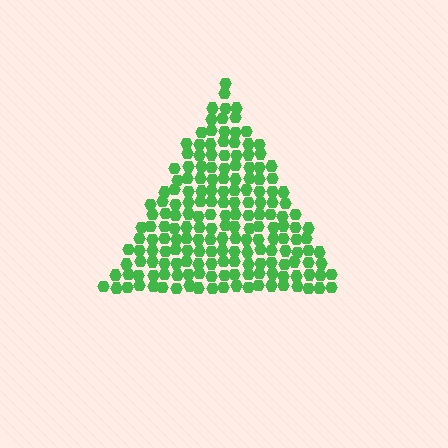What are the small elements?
The small elements are hexagons.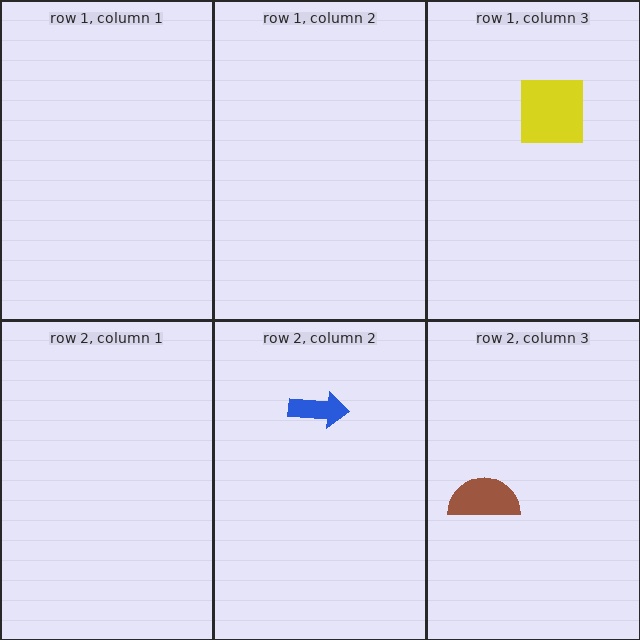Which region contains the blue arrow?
The row 2, column 2 region.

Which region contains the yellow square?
The row 1, column 3 region.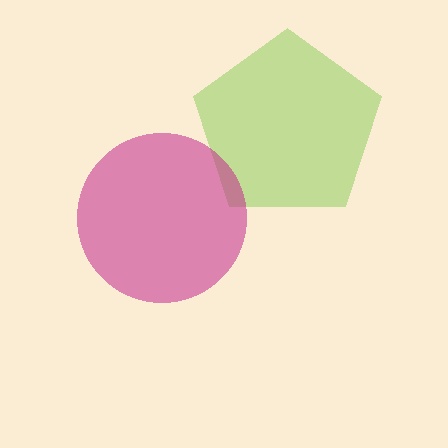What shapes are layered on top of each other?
The layered shapes are: a lime pentagon, a magenta circle.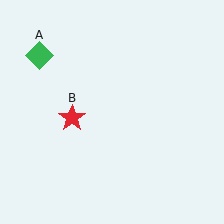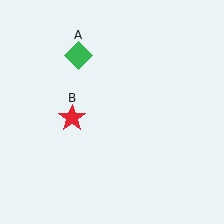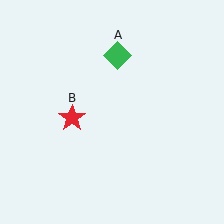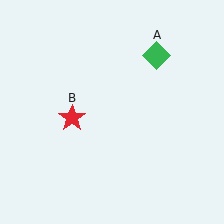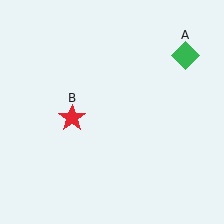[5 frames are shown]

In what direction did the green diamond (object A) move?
The green diamond (object A) moved right.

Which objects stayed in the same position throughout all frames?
Red star (object B) remained stationary.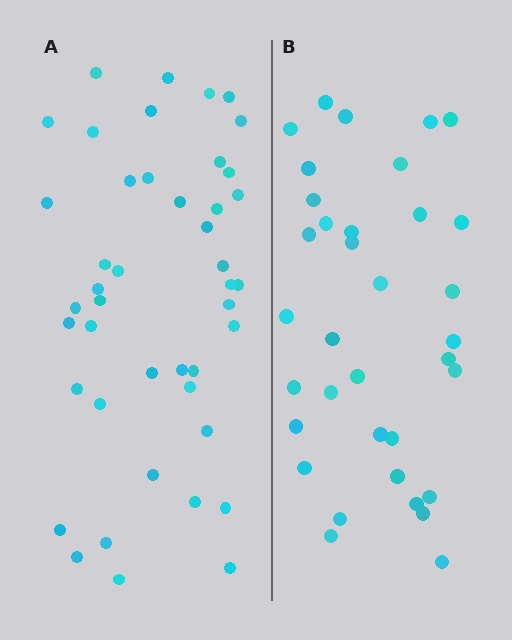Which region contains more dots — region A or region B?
Region A (the left region) has more dots.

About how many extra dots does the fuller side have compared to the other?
Region A has roughly 8 or so more dots than region B.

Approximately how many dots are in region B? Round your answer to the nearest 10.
About 40 dots. (The exact count is 35, which rounds to 40.)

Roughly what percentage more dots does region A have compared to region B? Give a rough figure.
About 25% more.